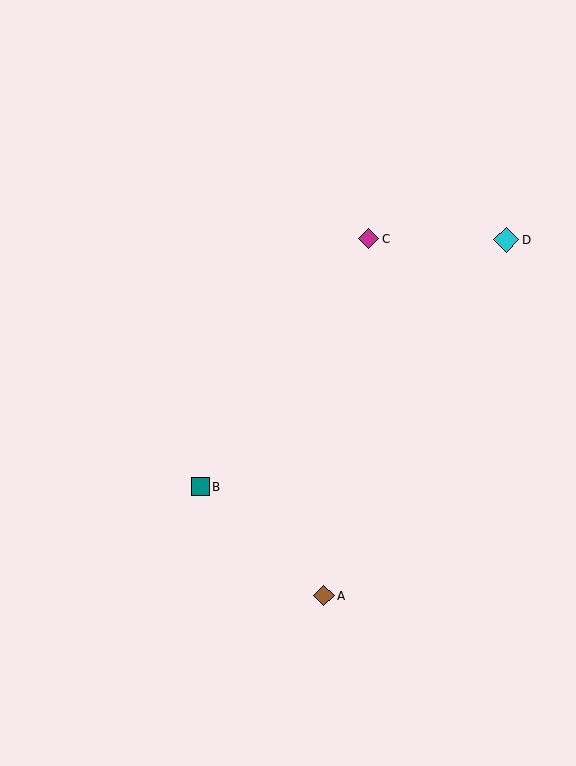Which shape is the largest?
The cyan diamond (labeled D) is the largest.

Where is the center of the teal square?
The center of the teal square is at (200, 487).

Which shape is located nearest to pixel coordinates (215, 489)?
The teal square (labeled B) at (200, 487) is nearest to that location.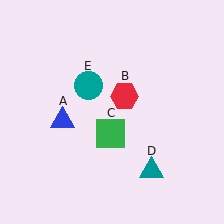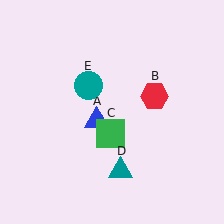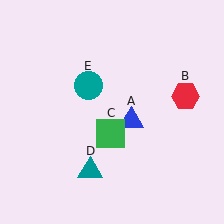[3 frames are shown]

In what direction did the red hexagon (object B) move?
The red hexagon (object B) moved right.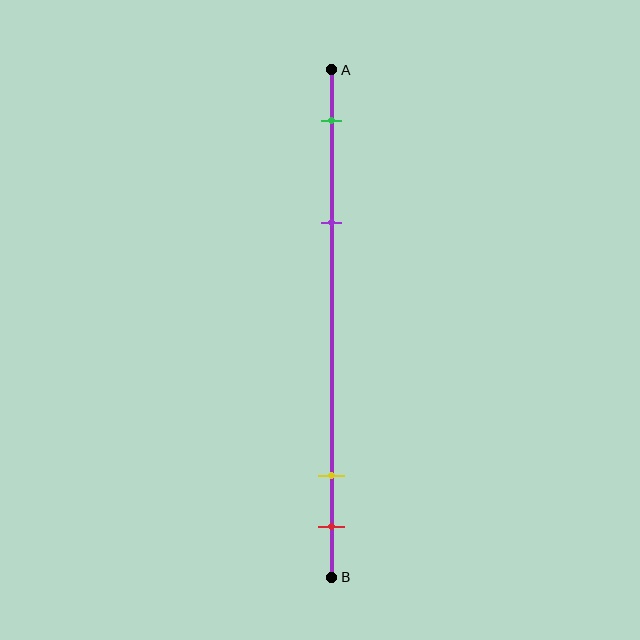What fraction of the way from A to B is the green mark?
The green mark is approximately 10% (0.1) of the way from A to B.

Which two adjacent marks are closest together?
The yellow and red marks are the closest adjacent pair.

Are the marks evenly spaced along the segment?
No, the marks are not evenly spaced.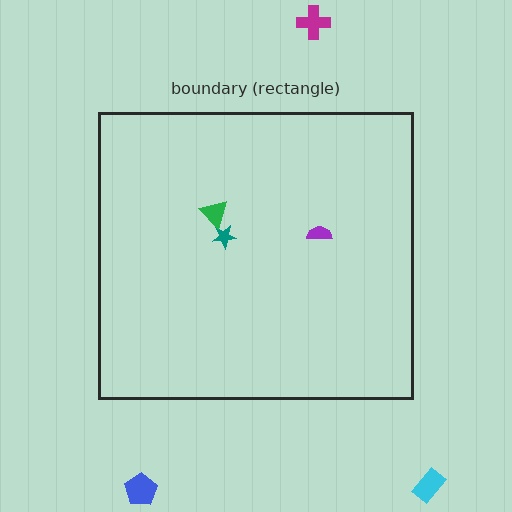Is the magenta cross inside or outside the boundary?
Outside.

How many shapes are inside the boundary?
3 inside, 3 outside.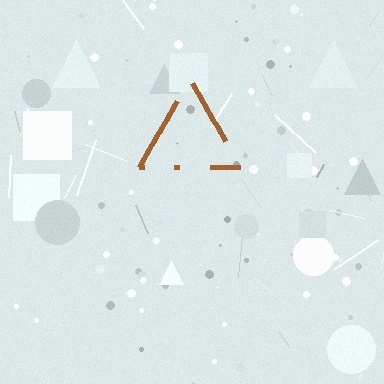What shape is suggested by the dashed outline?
The dashed outline suggests a triangle.